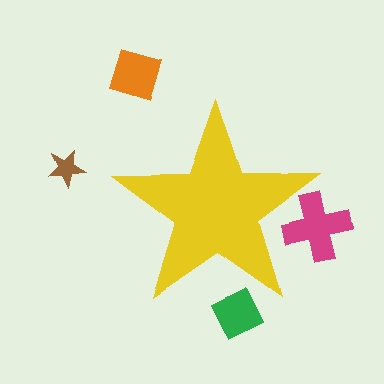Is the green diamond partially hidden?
Yes, the green diamond is partially hidden behind the yellow star.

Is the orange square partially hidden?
No, the orange square is fully visible.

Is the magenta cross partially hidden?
Yes, the magenta cross is partially hidden behind the yellow star.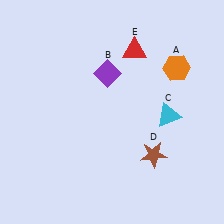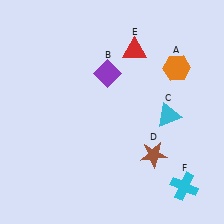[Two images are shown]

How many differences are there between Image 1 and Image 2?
There is 1 difference between the two images.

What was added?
A cyan cross (F) was added in Image 2.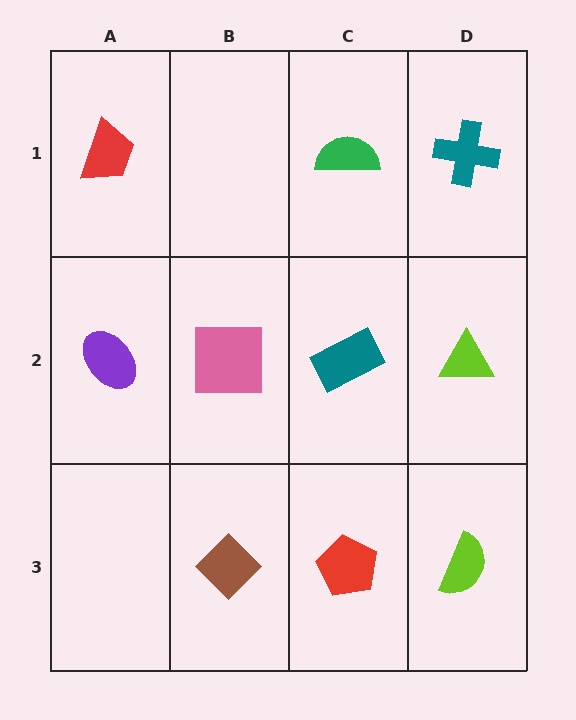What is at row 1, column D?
A teal cross.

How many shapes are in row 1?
3 shapes.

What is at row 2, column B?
A pink square.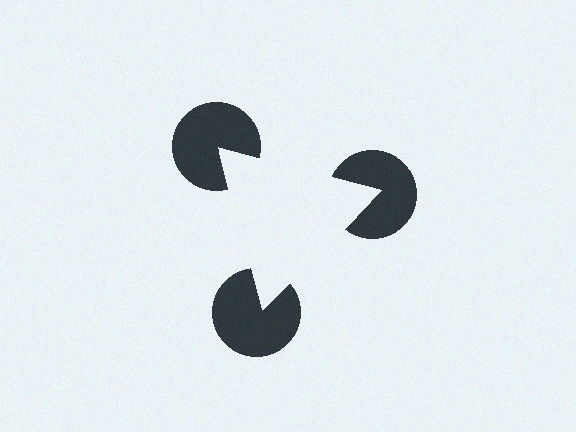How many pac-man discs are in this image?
There are 3 — one at each vertex of the illusory triangle.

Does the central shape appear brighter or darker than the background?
It typically appears slightly brighter than the background, even though no actual brightness change is drawn.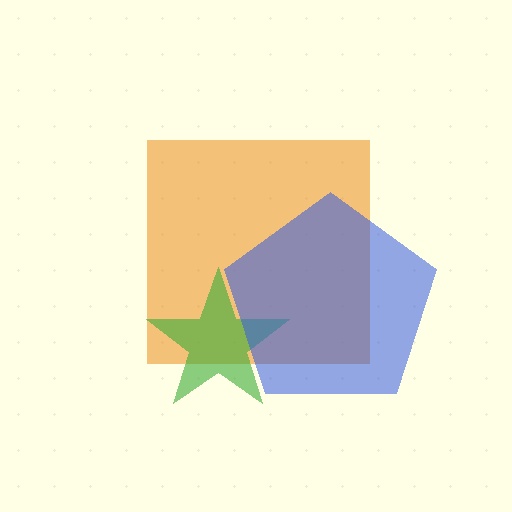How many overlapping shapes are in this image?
There are 3 overlapping shapes in the image.